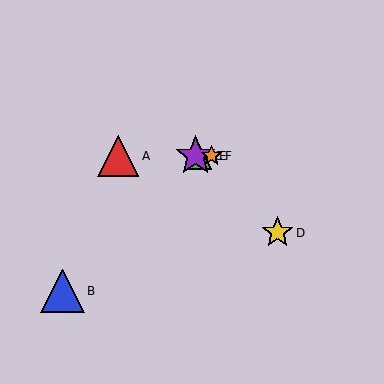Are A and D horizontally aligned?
No, A is at y≈156 and D is at y≈233.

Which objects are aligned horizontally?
Objects A, C, E, F are aligned horizontally.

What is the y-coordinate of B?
Object B is at y≈291.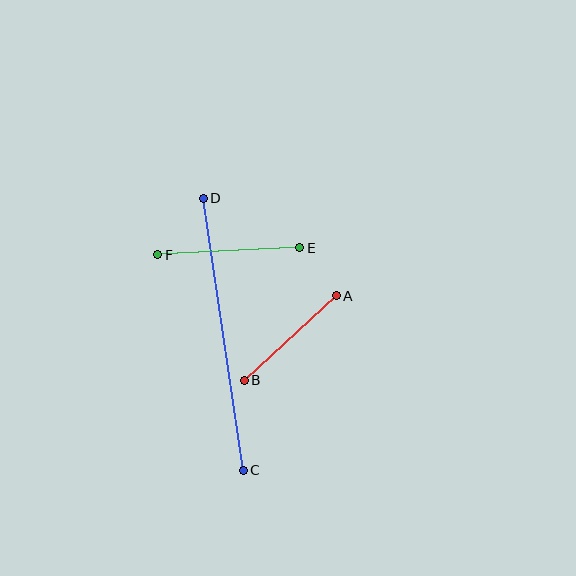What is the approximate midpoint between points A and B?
The midpoint is at approximately (290, 338) pixels.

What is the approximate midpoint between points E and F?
The midpoint is at approximately (229, 251) pixels.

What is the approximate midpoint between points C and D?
The midpoint is at approximately (223, 334) pixels.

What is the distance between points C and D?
The distance is approximately 275 pixels.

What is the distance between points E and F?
The distance is approximately 142 pixels.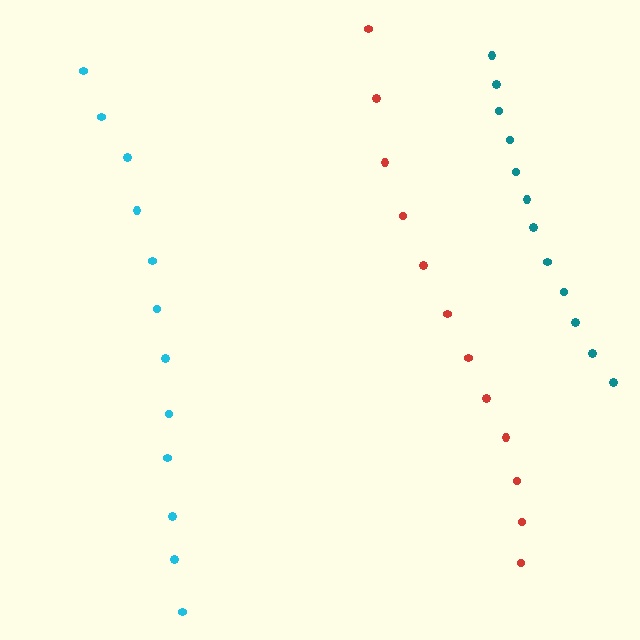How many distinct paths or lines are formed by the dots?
There are 3 distinct paths.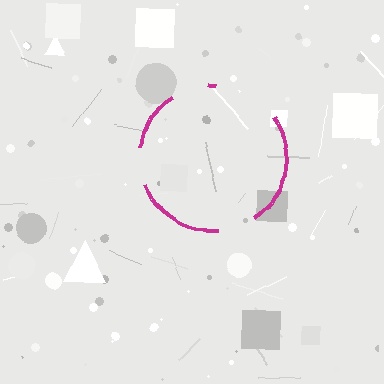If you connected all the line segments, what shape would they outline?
They would outline a circle.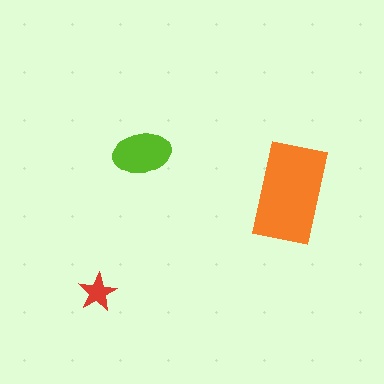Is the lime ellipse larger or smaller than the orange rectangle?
Smaller.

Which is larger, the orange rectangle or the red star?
The orange rectangle.